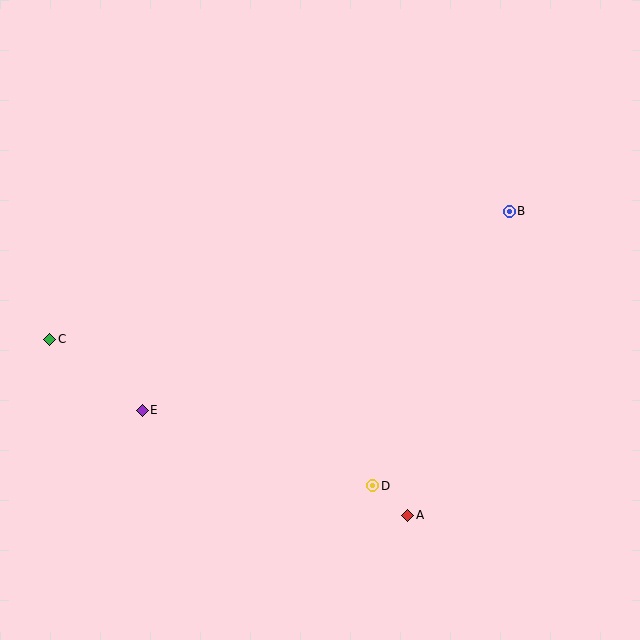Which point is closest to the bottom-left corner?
Point E is closest to the bottom-left corner.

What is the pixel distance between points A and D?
The distance between A and D is 46 pixels.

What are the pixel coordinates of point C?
Point C is at (50, 339).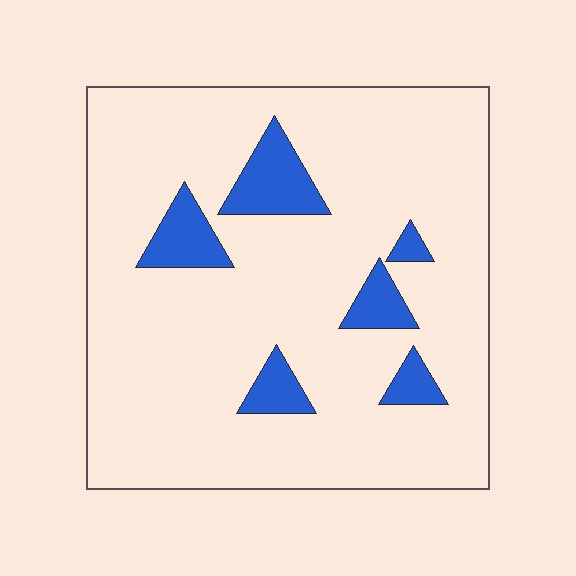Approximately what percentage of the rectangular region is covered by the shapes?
Approximately 10%.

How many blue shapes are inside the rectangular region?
6.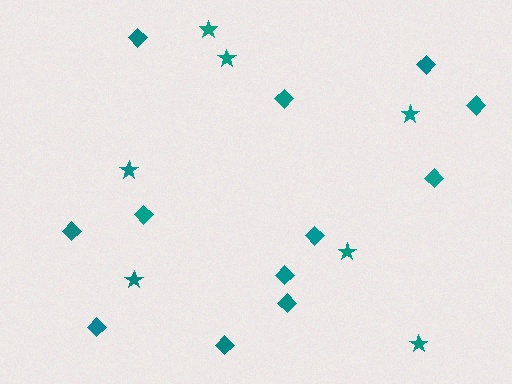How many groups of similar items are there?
There are 2 groups: one group of diamonds (12) and one group of stars (7).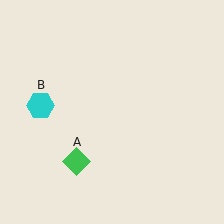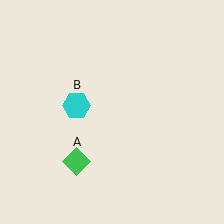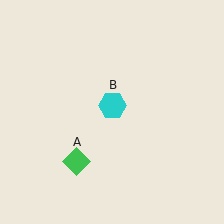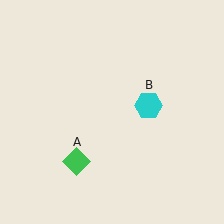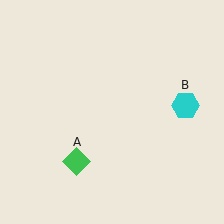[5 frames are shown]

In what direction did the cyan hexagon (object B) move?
The cyan hexagon (object B) moved right.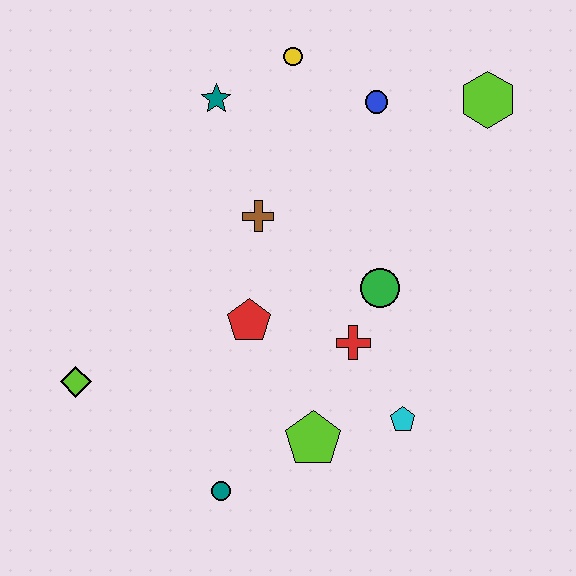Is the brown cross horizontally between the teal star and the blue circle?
Yes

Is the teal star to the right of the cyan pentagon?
No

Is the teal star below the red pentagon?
No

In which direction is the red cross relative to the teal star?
The red cross is below the teal star.